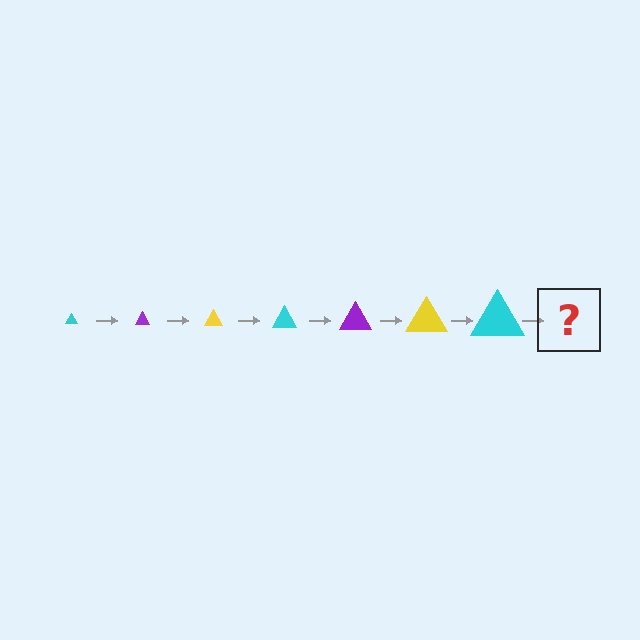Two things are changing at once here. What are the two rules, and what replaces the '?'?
The two rules are that the triangle grows larger each step and the color cycles through cyan, purple, and yellow. The '?' should be a purple triangle, larger than the previous one.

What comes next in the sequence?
The next element should be a purple triangle, larger than the previous one.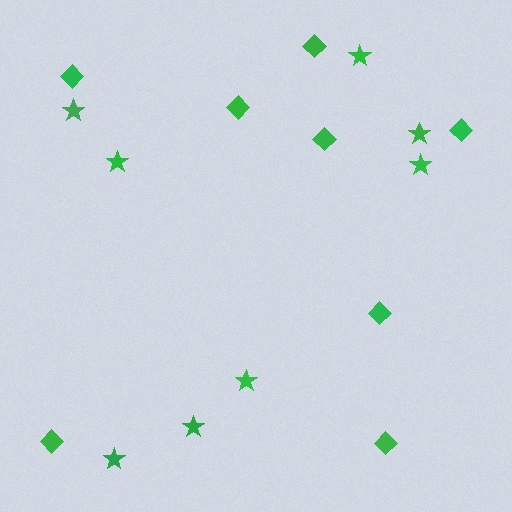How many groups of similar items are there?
There are 2 groups: one group of stars (8) and one group of diamonds (8).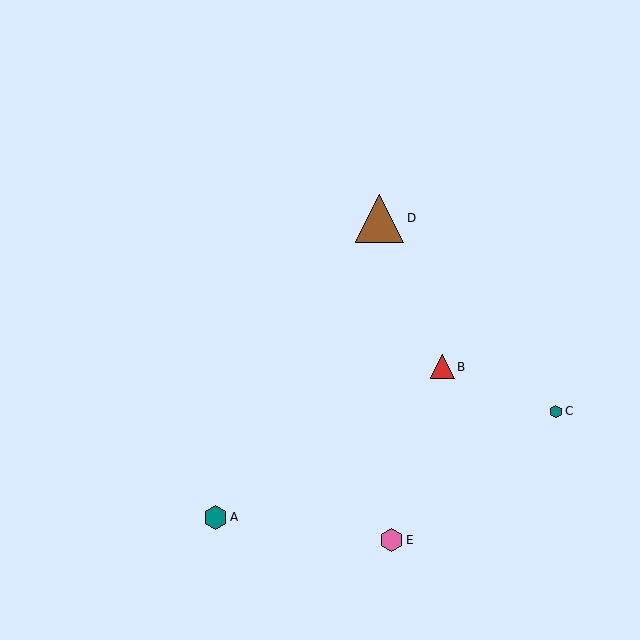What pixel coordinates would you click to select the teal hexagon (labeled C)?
Click at (556, 411) to select the teal hexagon C.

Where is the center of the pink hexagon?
The center of the pink hexagon is at (391, 540).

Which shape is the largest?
The brown triangle (labeled D) is the largest.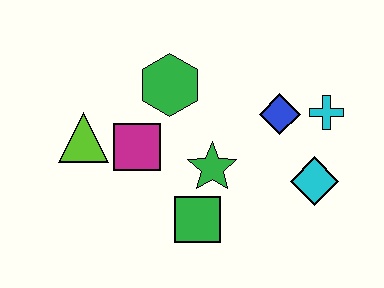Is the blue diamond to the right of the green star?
Yes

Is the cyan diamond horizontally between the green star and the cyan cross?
Yes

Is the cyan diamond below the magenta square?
Yes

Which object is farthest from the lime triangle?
The cyan cross is farthest from the lime triangle.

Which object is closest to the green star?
The green square is closest to the green star.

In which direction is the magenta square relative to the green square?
The magenta square is above the green square.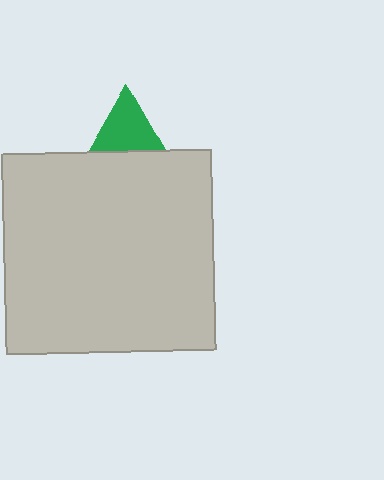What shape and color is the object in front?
The object in front is a light gray rectangle.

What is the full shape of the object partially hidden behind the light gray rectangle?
The partially hidden object is a green triangle.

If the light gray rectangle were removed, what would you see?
You would see the complete green triangle.